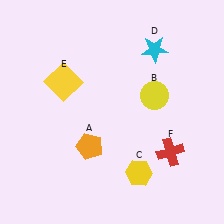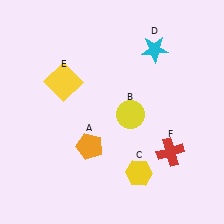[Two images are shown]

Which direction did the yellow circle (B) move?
The yellow circle (B) moved left.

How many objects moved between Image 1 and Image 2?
1 object moved between the two images.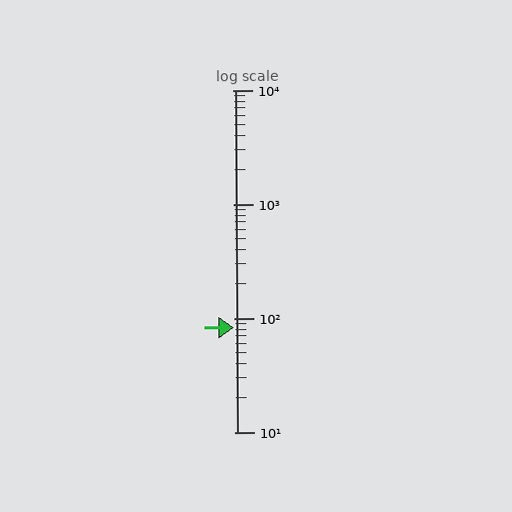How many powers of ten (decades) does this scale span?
The scale spans 3 decades, from 10 to 10000.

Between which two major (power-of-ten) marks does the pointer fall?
The pointer is between 10 and 100.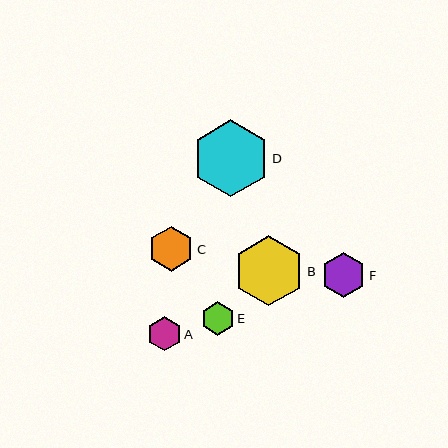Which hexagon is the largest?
Hexagon D is the largest with a size of approximately 77 pixels.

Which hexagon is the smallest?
Hexagon E is the smallest with a size of approximately 33 pixels.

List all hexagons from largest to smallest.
From largest to smallest: D, B, C, F, A, E.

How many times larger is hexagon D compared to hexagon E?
Hexagon D is approximately 2.3 times the size of hexagon E.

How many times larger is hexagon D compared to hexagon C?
Hexagon D is approximately 1.7 times the size of hexagon C.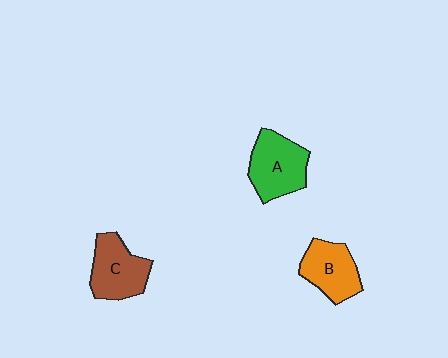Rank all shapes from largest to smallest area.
From largest to smallest: A (green), C (brown), B (orange).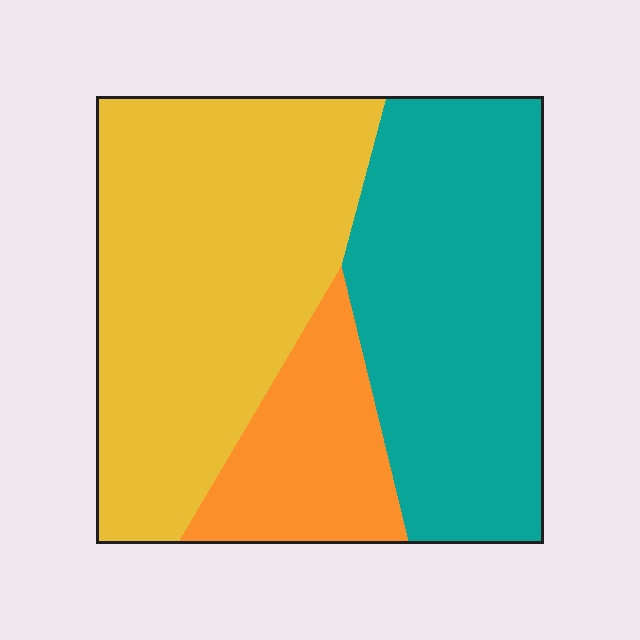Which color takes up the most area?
Yellow, at roughly 45%.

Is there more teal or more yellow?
Yellow.